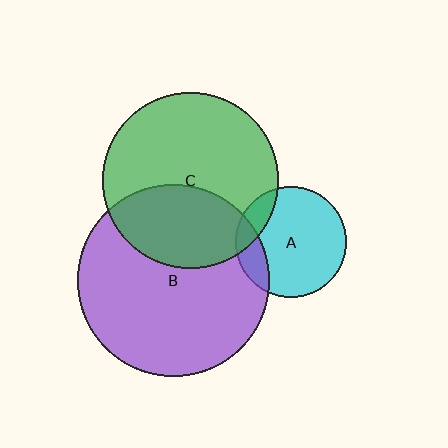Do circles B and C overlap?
Yes.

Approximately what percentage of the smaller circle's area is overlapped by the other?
Approximately 35%.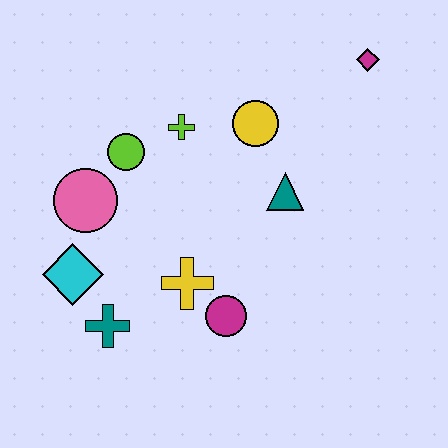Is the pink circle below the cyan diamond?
No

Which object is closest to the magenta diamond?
The yellow circle is closest to the magenta diamond.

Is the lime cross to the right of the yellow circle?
No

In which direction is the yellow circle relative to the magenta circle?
The yellow circle is above the magenta circle.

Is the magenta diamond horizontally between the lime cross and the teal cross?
No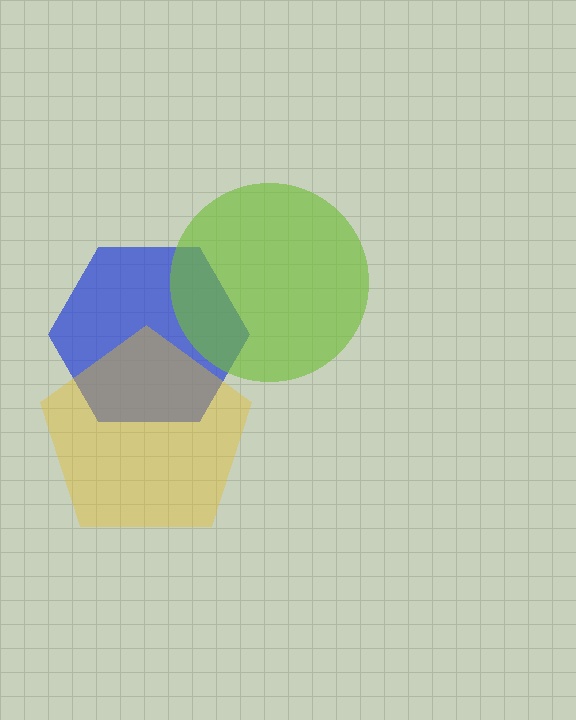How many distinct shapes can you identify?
There are 3 distinct shapes: a blue hexagon, a yellow pentagon, a lime circle.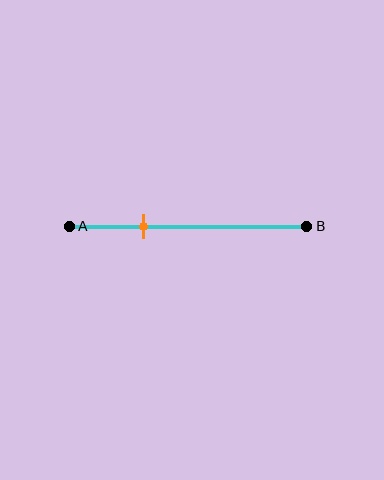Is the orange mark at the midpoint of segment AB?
No, the mark is at about 30% from A, not at the 50% midpoint.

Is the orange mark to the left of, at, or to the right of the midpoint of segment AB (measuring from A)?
The orange mark is to the left of the midpoint of segment AB.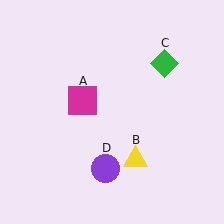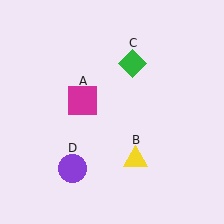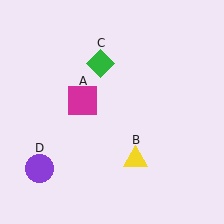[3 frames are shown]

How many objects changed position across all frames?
2 objects changed position: green diamond (object C), purple circle (object D).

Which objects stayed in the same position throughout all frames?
Magenta square (object A) and yellow triangle (object B) remained stationary.